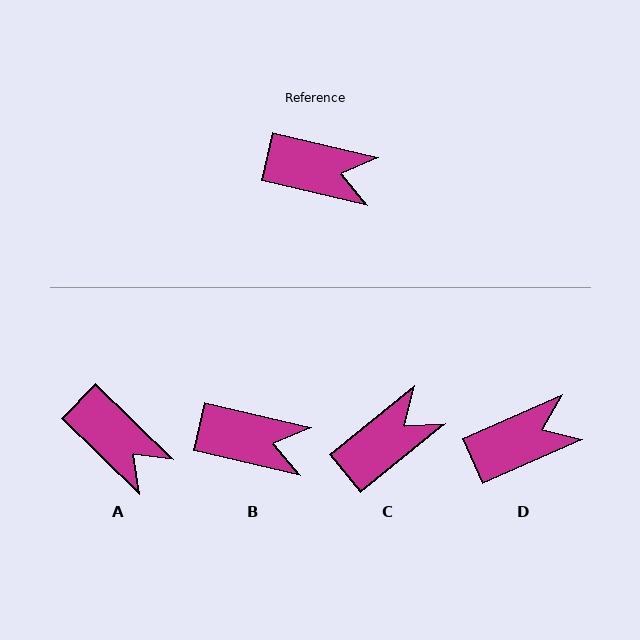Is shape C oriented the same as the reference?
No, it is off by about 52 degrees.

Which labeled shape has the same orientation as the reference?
B.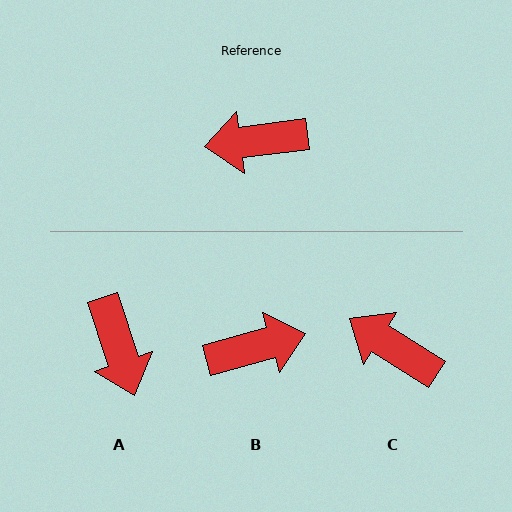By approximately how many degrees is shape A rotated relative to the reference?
Approximately 101 degrees counter-clockwise.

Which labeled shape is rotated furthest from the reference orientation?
B, about 172 degrees away.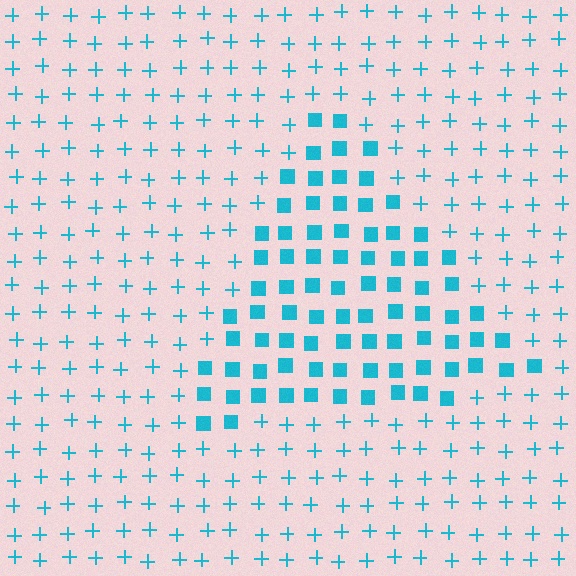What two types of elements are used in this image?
The image uses squares inside the triangle region and plus signs outside it.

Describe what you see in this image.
The image is filled with small cyan elements arranged in a uniform grid. A triangle-shaped region contains squares, while the surrounding area contains plus signs. The boundary is defined purely by the change in element shape.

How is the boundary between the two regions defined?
The boundary is defined by a change in element shape: squares inside vs. plus signs outside. All elements share the same color and spacing.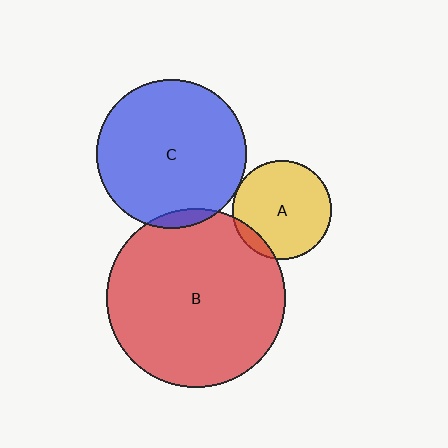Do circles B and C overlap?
Yes.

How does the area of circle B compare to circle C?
Approximately 1.4 times.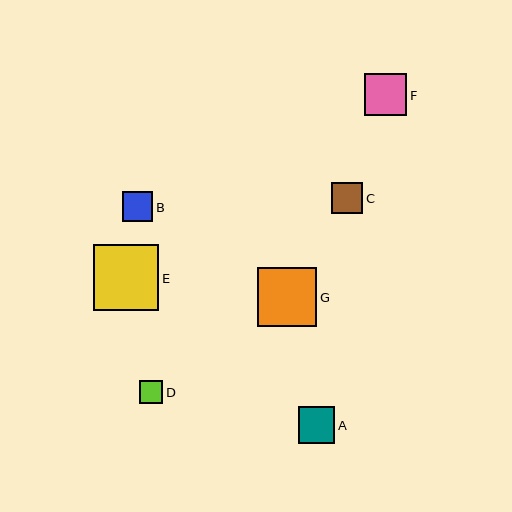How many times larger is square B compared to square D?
Square B is approximately 1.3 times the size of square D.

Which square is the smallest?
Square D is the smallest with a size of approximately 23 pixels.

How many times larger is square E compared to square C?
Square E is approximately 2.1 times the size of square C.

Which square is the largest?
Square E is the largest with a size of approximately 65 pixels.